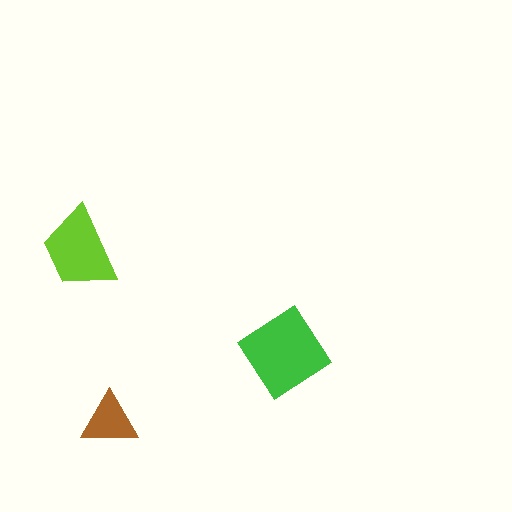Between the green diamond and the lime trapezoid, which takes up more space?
The green diamond.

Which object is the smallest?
The brown triangle.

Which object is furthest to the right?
The green diamond is rightmost.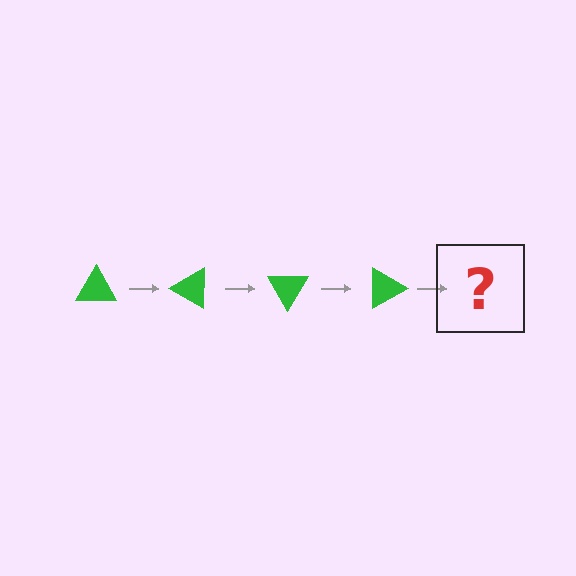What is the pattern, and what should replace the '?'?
The pattern is that the triangle rotates 30 degrees each step. The '?' should be a green triangle rotated 120 degrees.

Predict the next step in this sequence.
The next step is a green triangle rotated 120 degrees.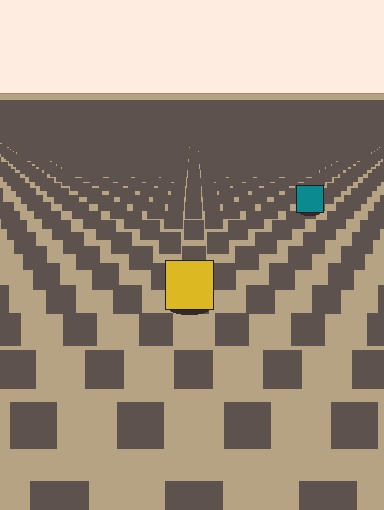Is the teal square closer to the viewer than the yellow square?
No. The yellow square is closer — you can tell from the texture gradient: the ground texture is coarser near it.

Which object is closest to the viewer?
The yellow square is closest. The texture marks near it are larger and more spread out.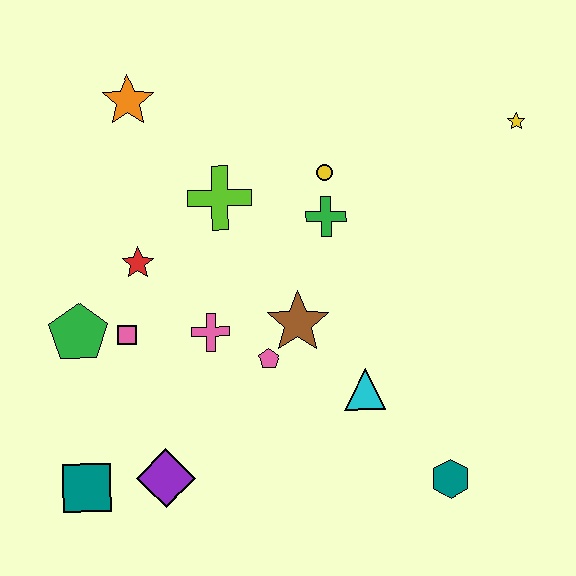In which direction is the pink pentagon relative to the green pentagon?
The pink pentagon is to the right of the green pentagon.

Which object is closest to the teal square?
The purple diamond is closest to the teal square.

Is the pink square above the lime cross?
No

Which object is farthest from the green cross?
The teal square is farthest from the green cross.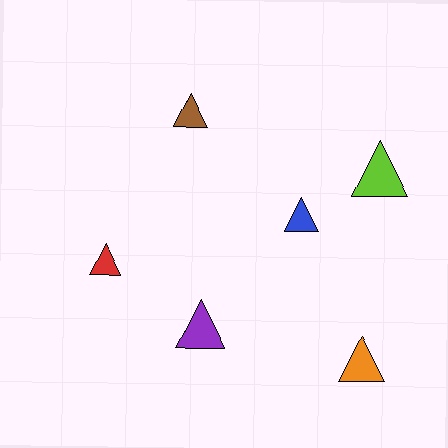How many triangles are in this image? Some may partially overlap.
There are 6 triangles.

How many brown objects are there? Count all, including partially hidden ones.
There is 1 brown object.